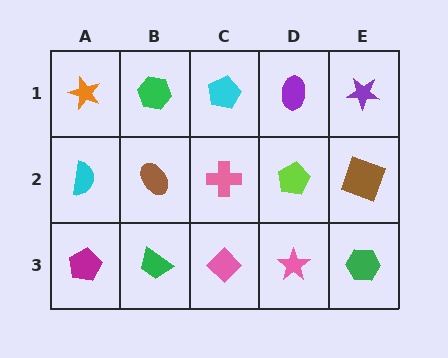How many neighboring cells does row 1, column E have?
2.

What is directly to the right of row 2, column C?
A lime pentagon.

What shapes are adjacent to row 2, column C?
A cyan pentagon (row 1, column C), a pink diamond (row 3, column C), a brown ellipse (row 2, column B), a lime pentagon (row 2, column D).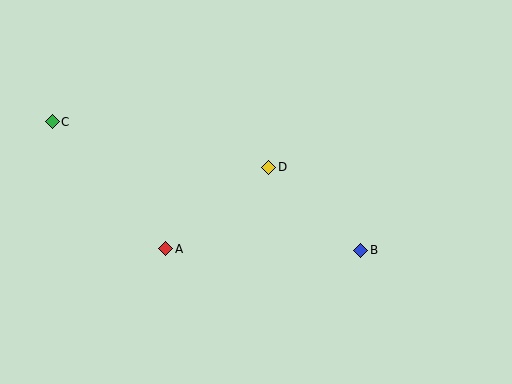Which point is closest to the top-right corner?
Point B is closest to the top-right corner.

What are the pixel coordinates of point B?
Point B is at (361, 250).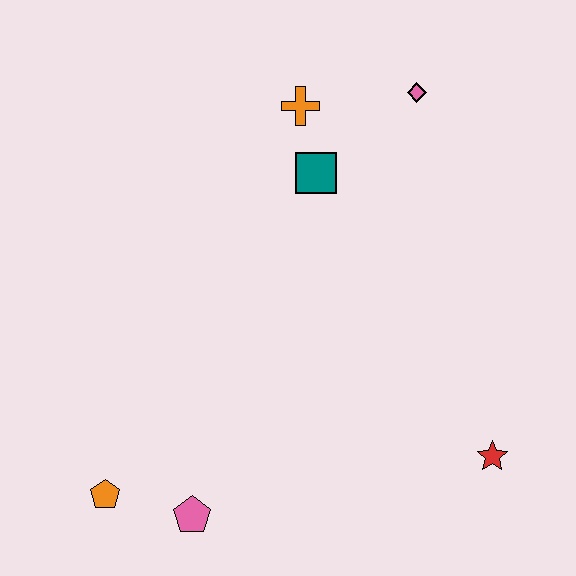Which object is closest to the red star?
The pink pentagon is closest to the red star.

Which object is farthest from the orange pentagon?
The pink diamond is farthest from the orange pentagon.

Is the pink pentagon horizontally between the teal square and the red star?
No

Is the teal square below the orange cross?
Yes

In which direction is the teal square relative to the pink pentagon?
The teal square is above the pink pentagon.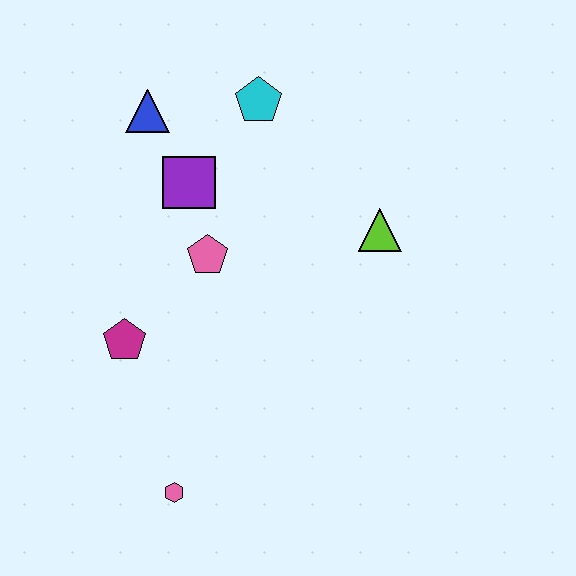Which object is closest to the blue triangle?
The purple square is closest to the blue triangle.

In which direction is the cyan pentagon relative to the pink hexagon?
The cyan pentagon is above the pink hexagon.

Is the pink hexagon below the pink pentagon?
Yes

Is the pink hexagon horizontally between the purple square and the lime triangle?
No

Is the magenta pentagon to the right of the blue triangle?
No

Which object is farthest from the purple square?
The pink hexagon is farthest from the purple square.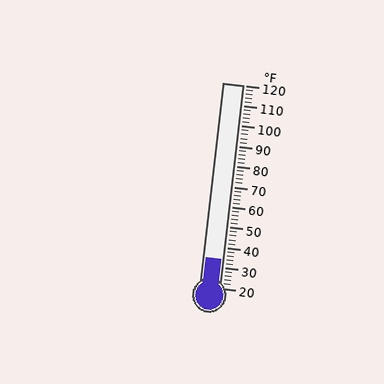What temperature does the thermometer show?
The thermometer shows approximately 34°F.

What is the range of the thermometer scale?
The thermometer scale ranges from 20°F to 120°F.